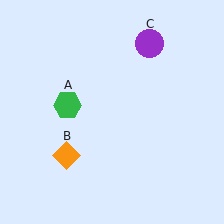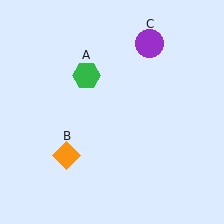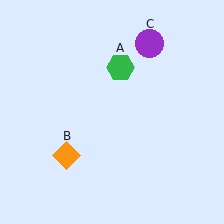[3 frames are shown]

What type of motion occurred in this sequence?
The green hexagon (object A) rotated clockwise around the center of the scene.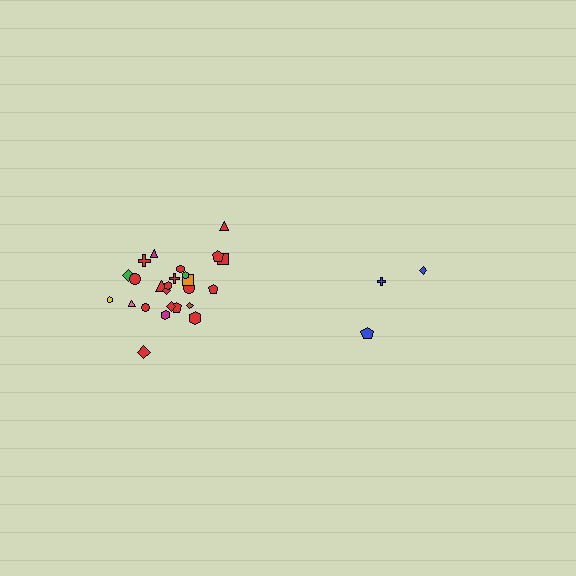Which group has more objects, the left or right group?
The left group.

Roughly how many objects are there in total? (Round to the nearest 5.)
Roughly 30 objects in total.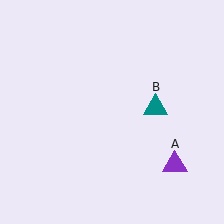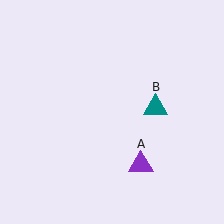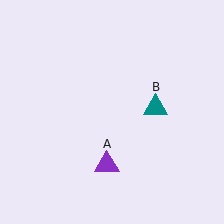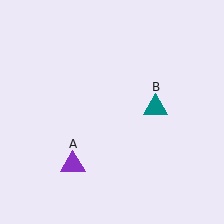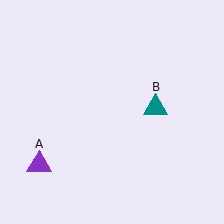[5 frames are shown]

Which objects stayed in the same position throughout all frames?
Teal triangle (object B) remained stationary.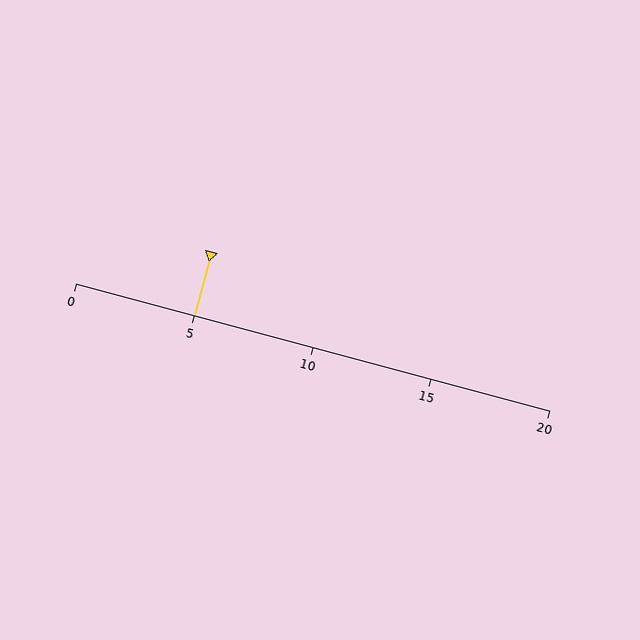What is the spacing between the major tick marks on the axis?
The major ticks are spaced 5 apart.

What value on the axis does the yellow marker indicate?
The marker indicates approximately 5.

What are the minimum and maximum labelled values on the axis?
The axis runs from 0 to 20.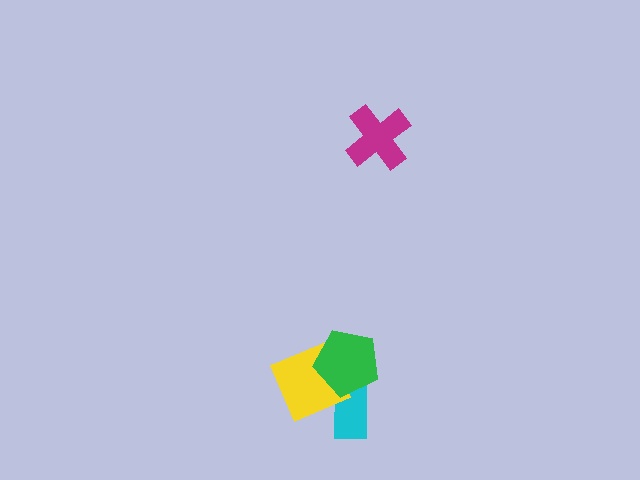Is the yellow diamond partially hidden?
Yes, it is partially covered by another shape.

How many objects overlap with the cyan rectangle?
2 objects overlap with the cyan rectangle.